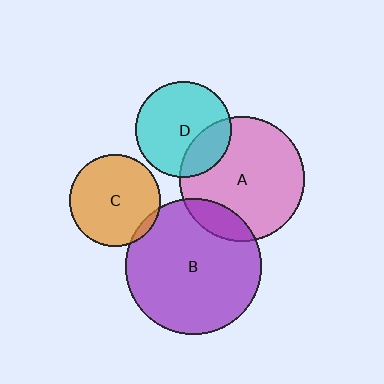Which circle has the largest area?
Circle B (purple).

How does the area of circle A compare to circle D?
Approximately 1.7 times.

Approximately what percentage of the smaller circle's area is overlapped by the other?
Approximately 15%.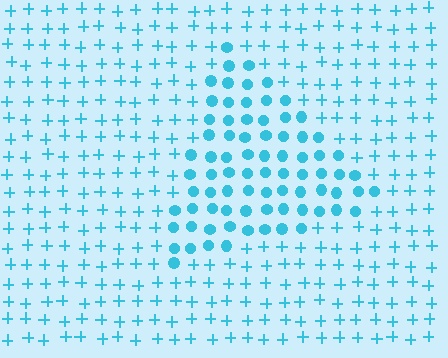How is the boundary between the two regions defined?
The boundary is defined by a change in element shape: circles inside vs. plus signs outside. All elements share the same color and spacing.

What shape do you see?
I see a triangle.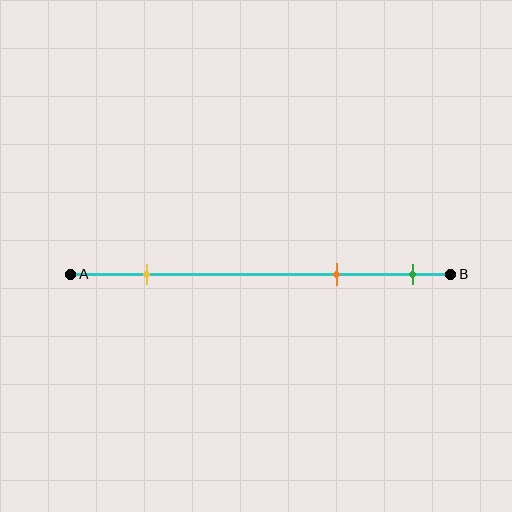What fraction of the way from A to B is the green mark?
The green mark is approximately 90% (0.9) of the way from A to B.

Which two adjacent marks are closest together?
The orange and green marks are the closest adjacent pair.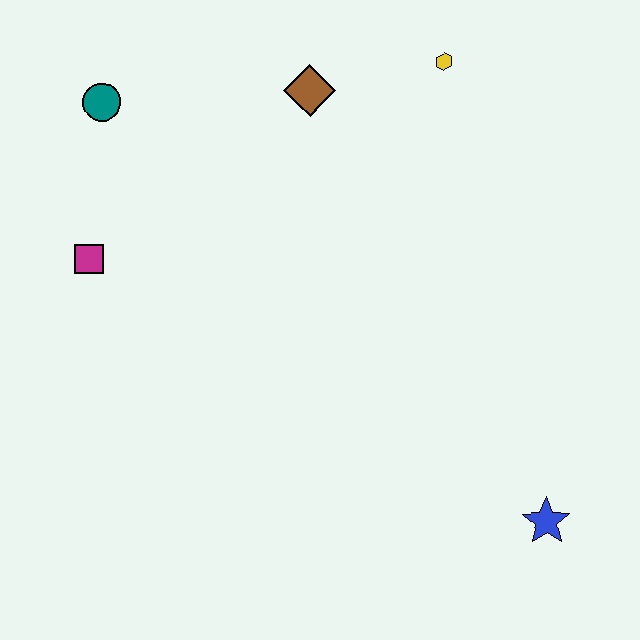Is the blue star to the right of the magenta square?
Yes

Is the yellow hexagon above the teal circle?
Yes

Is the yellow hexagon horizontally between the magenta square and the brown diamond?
No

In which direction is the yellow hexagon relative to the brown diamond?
The yellow hexagon is to the right of the brown diamond.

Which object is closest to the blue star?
The yellow hexagon is closest to the blue star.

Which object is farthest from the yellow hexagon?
The blue star is farthest from the yellow hexagon.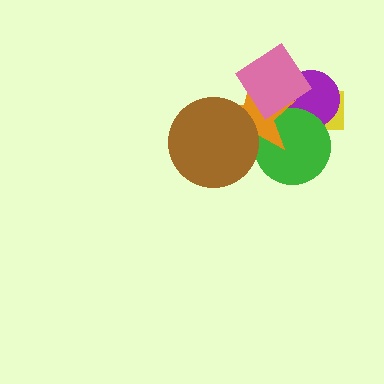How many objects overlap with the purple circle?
4 objects overlap with the purple circle.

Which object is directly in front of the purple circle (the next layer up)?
The green circle is directly in front of the purple circle.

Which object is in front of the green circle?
The orange star is in front of the green circle.